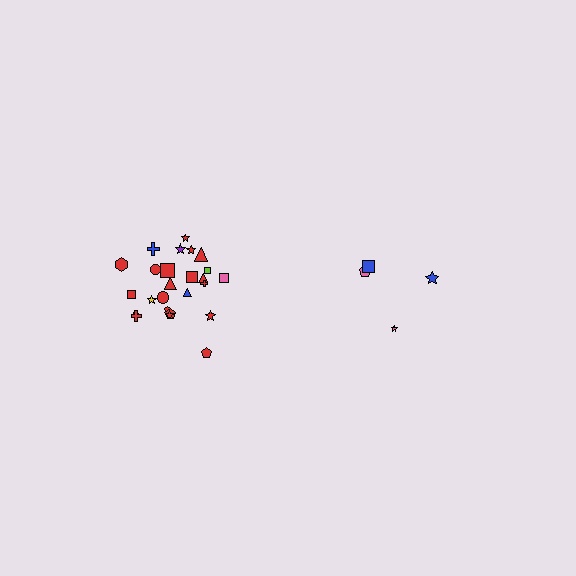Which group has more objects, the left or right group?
The left group.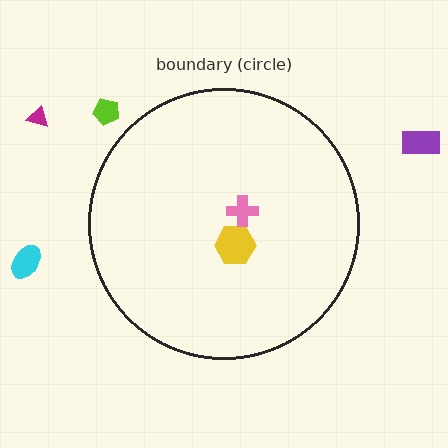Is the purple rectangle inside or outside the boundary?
Outside.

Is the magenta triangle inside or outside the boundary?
Outside.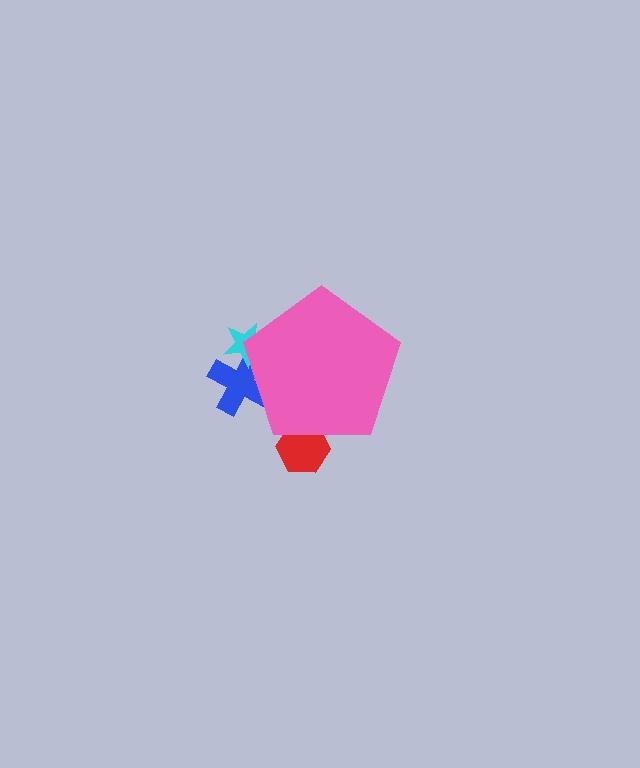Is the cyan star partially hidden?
Yes, the cyan star is partially hidden behind the pink pentagon.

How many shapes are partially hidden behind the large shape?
3 shapes are partially hidden.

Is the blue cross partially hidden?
Yes, the blue cross is partially hidden behind the pink pentagon.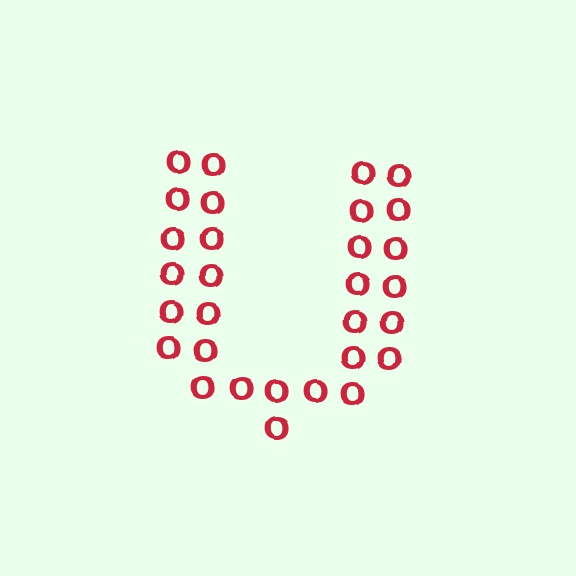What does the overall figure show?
The overall figure shows the letter U.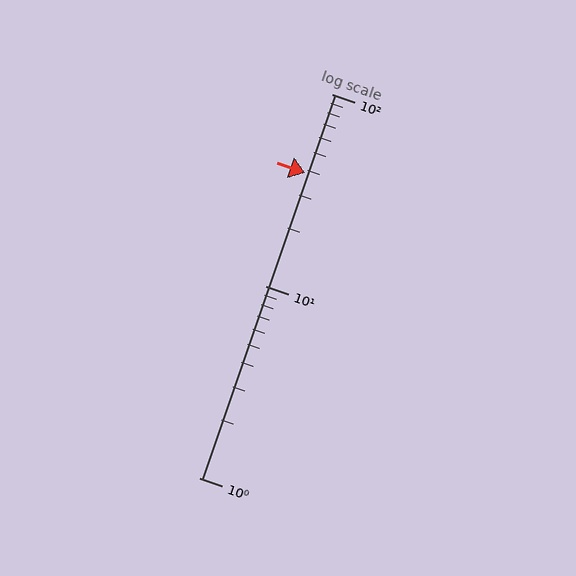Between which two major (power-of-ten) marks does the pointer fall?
The pointer is between 10 and 100.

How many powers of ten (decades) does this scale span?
The scale spans 2 decades, from 1 to 100.